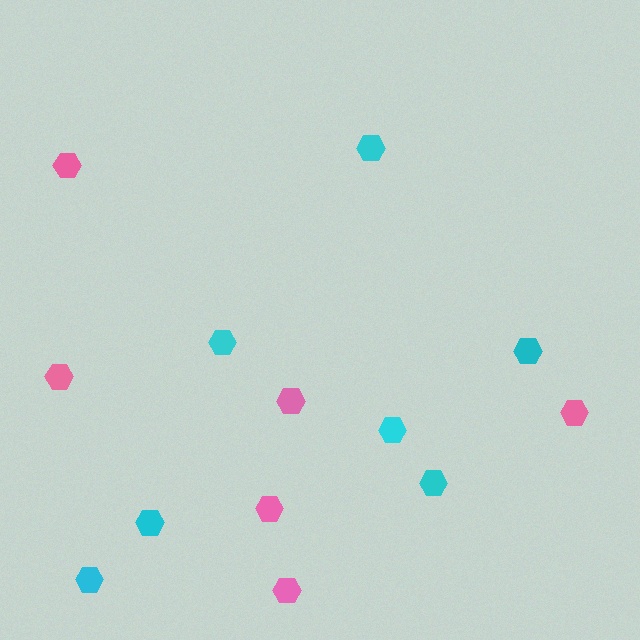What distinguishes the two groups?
There are 2 groups: one group of pink hexagons (6) and one group of cyan hexagons (7).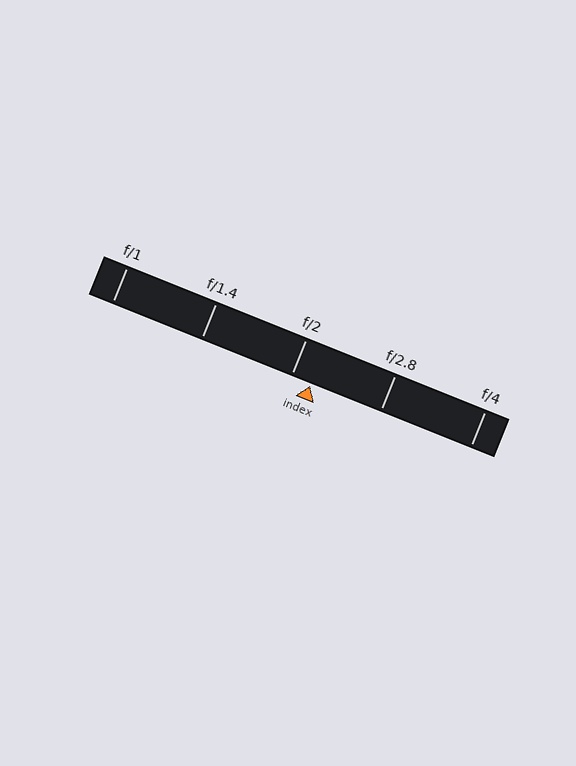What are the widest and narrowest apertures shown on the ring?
The widest aperture shown is f/1 and the narrowest is f/4.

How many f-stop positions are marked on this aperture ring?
There are 5 f-stop positions marked.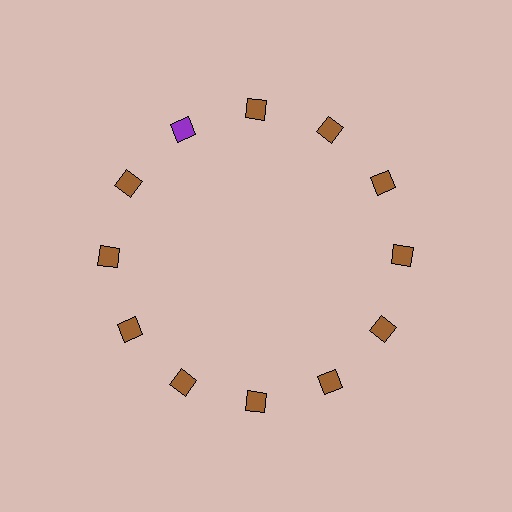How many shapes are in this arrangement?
There are 12 shapes arranged in a ring pattern.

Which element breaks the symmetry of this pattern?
The purple square at roughly the 11 o'clock position breaks the symmetry. All other shapes are brown squares.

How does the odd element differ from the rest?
It has a different color: purple instead of brown.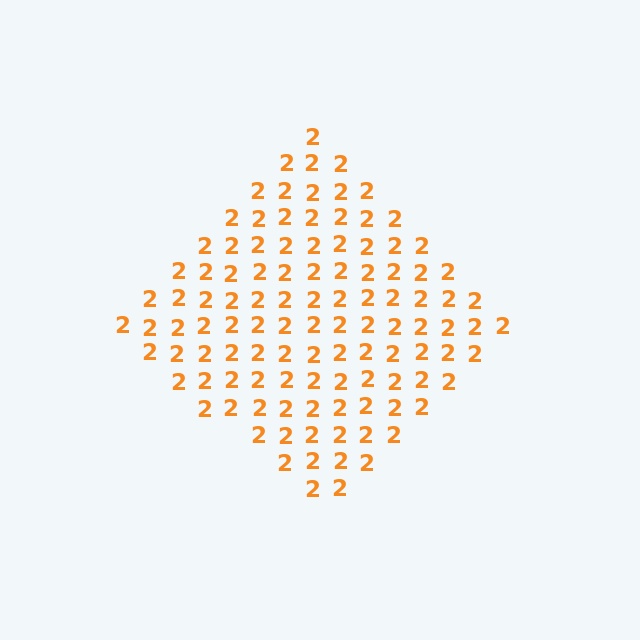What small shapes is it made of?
It is made of small digit 2's.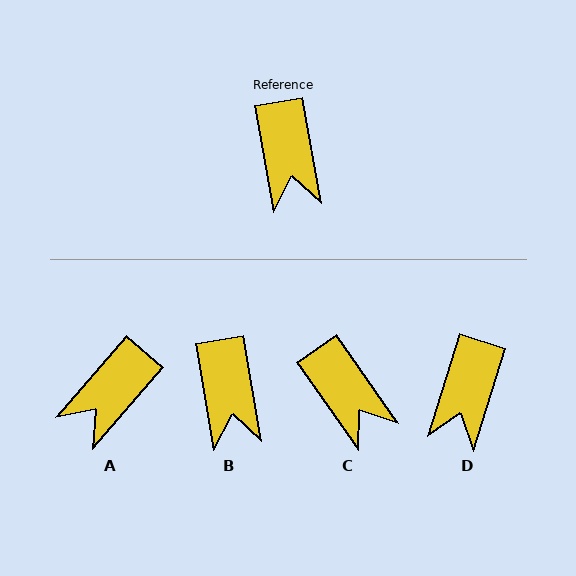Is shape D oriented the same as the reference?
No, it is off by about 27 degrees.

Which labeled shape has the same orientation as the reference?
B.